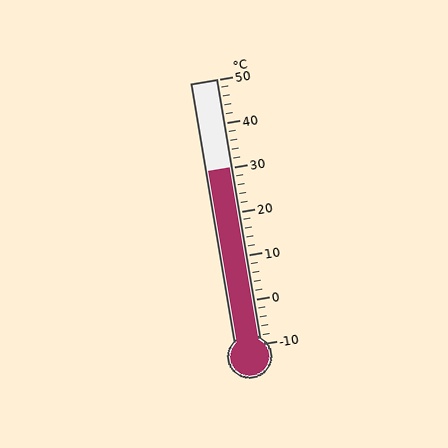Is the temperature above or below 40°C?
The temperature is below 40°C.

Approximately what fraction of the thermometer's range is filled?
The thermometer is filled to approximately 65% of its range.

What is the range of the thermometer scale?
The thermometer scale ranges from -10°C to 50°C.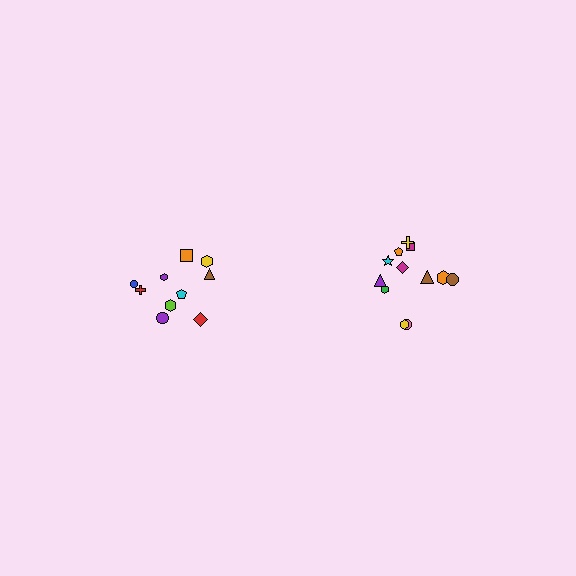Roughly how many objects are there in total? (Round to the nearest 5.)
Roughly 20 objects in total.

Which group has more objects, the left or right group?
The right group.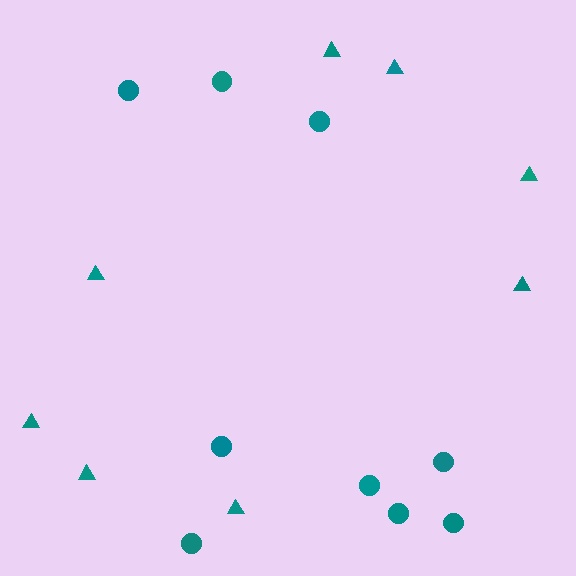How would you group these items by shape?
There are 2 groups: one group of triangles (8) and one group of circles (9).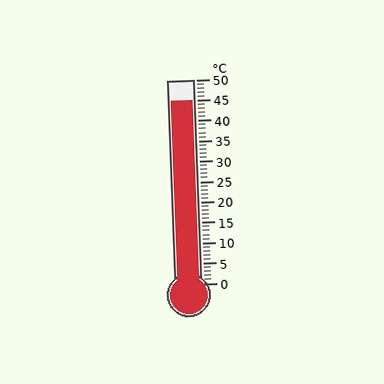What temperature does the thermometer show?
The thermometer shows approximately 45°C.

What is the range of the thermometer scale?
The thermometer scale ranges from 0°C to 50°C.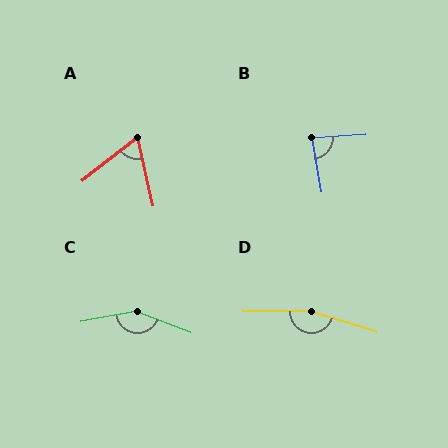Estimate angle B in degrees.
Approximately 84 degrees.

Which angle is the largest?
D, at approximately 163 degrees.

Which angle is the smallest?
A, at approximately 65 degrees.